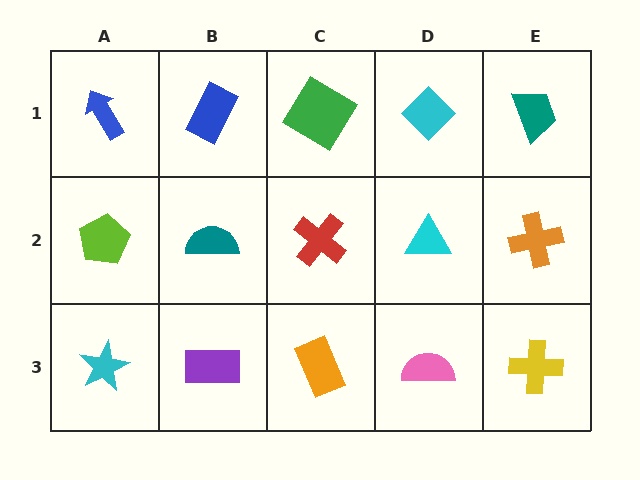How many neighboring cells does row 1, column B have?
3.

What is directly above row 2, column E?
A teal trapezoid.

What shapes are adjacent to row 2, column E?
A teal trapezoid (row 1, column E), a yellow cross (row 3, column E), a cyan triangle (row 2, column D).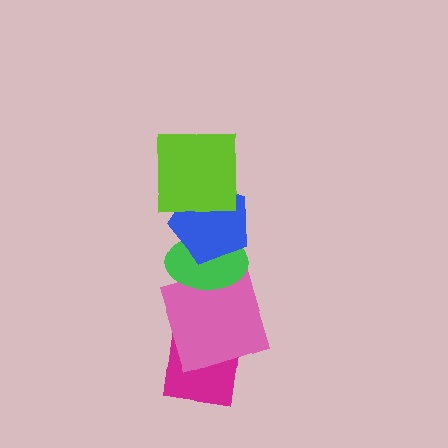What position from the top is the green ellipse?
The green ellipse is 3rd from the top.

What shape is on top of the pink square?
The green ellipse is on top of the pink square.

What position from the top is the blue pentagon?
The blue pentagon is 2nd from the top.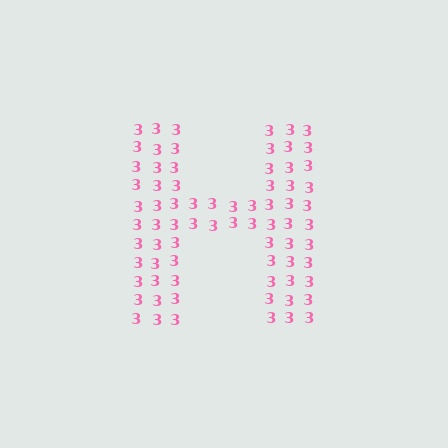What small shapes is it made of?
It is made of small digit 3's.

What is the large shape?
The large shape is the letter H.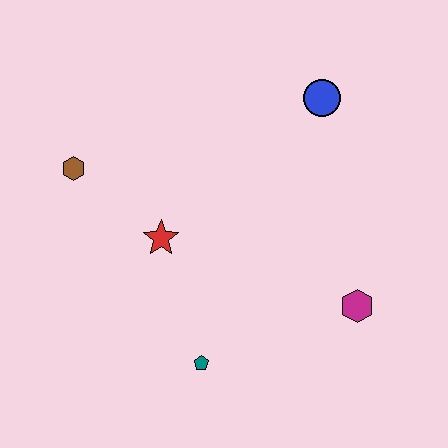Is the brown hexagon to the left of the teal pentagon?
Yes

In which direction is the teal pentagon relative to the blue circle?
The teal pentagon is below the blue circle.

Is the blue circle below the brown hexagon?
No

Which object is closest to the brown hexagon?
The red star is closest to the brown hexagon.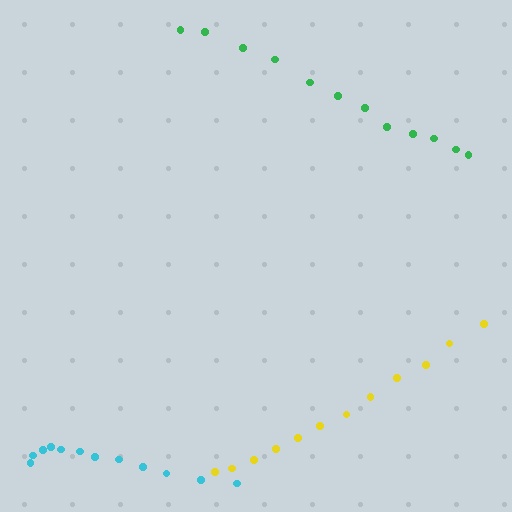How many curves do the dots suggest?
There are 3 distinct paths.